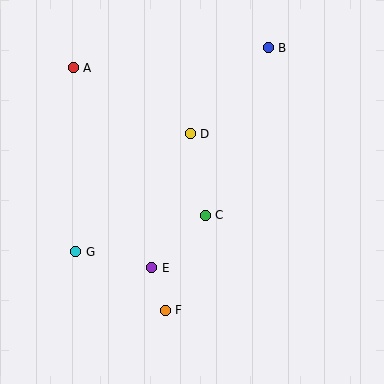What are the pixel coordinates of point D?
Point D is at (190, 134).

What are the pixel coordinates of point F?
Point F is at (165, 310).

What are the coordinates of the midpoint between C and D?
The midpoint between C and D is at (198, 174).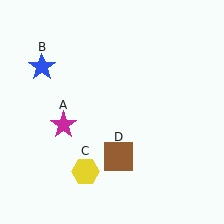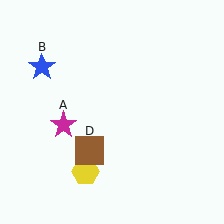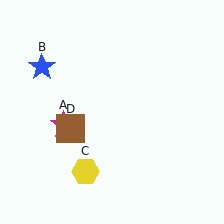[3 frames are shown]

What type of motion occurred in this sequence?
The brown square (object D) rotated clockwise around the center of the scene.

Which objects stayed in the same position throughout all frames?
Magenta star (object A) and blue star (object B) and yellow hexagon (object C) remained stationary.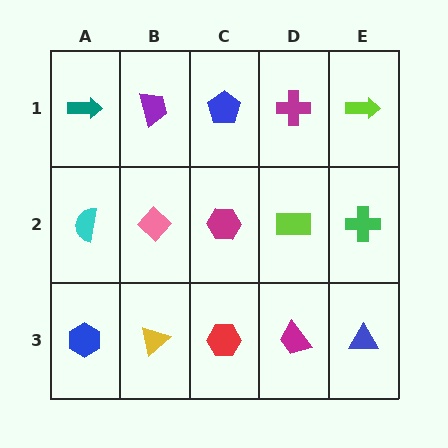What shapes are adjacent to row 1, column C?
A magenta hexagon (row 2, column C), a purple trapezoid (row 1, column B), a magenta cross (row 1, column D).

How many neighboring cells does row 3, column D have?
3.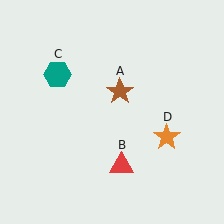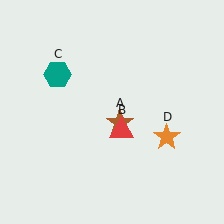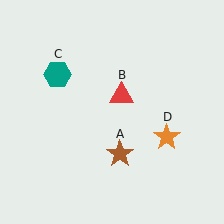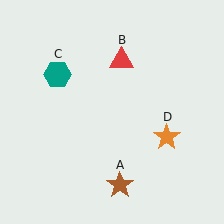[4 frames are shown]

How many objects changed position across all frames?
2 objects changed position: brown star (object A), red triangle (object B).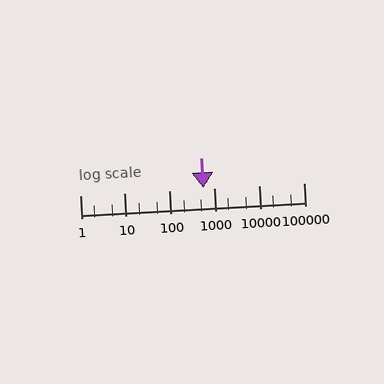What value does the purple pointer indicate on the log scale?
The pointer indicates approximately 560.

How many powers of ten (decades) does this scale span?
The scale spans 5 decades, from 1 to 100000.